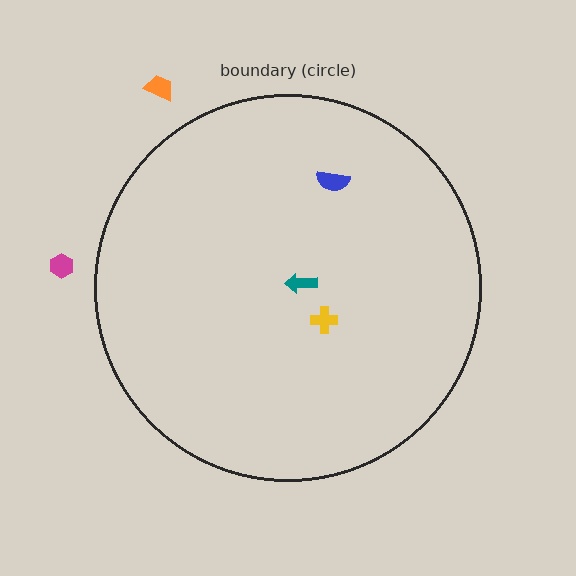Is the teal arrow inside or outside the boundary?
Inside.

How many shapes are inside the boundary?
3 inside, 2 outside.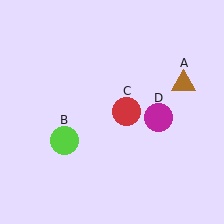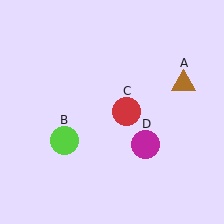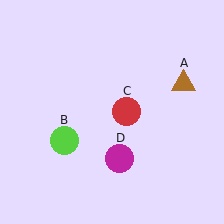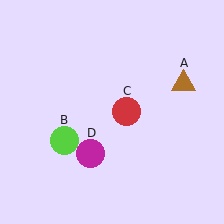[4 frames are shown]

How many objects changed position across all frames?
1 object changed position: magenta circle (object D).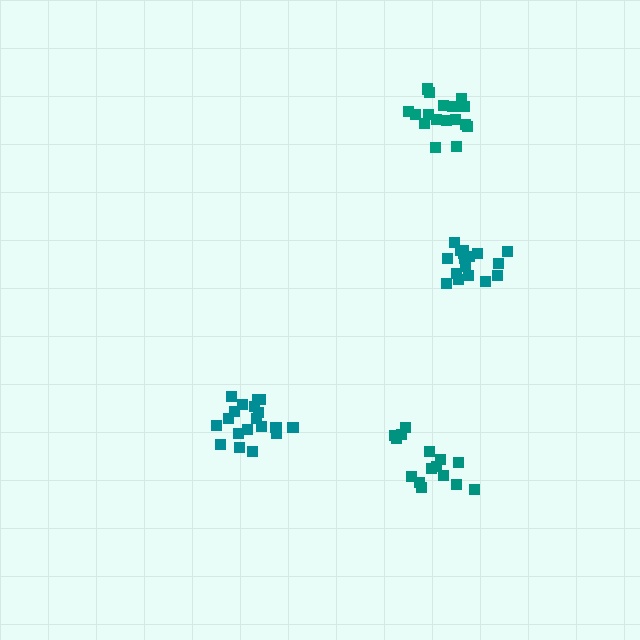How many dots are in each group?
Group 1: 19 dots, Group 2: 17 dots, Group 3: 15 dots, Group 4: 18 dots (69 total).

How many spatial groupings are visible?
There are 4 spatial groupings.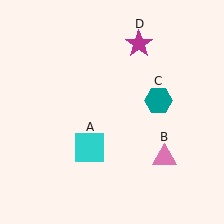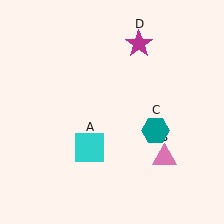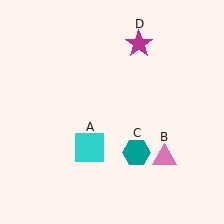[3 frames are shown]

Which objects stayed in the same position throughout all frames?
Cyan square (object A) and pink triangle (object B) and magenta star (object D) remained stationary.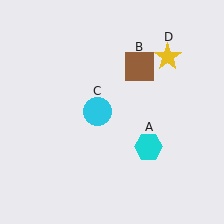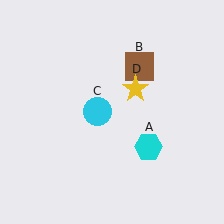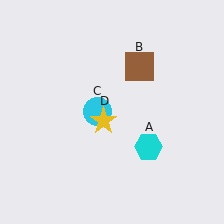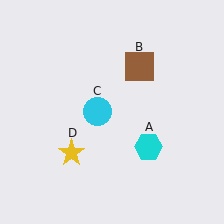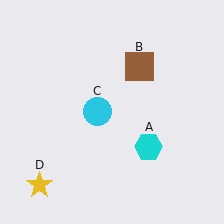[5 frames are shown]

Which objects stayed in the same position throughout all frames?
Cyan hexagon (object A) and brown square (object B) and cyan circle (object C) remained stationary.